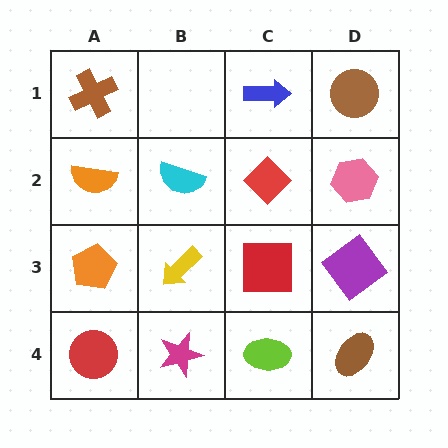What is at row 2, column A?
An orange semicircle.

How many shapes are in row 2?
4 shapes.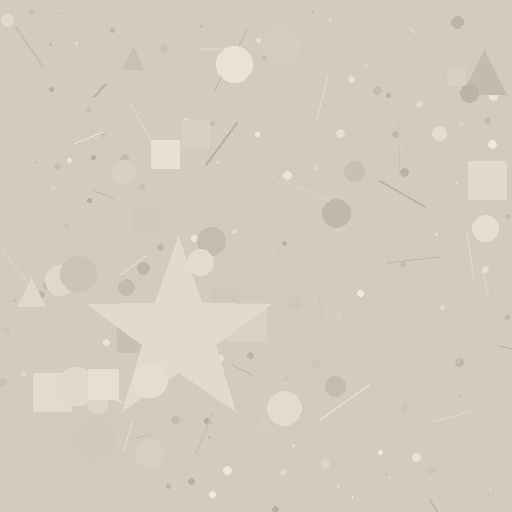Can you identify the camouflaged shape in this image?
The camouflaged shape is a star.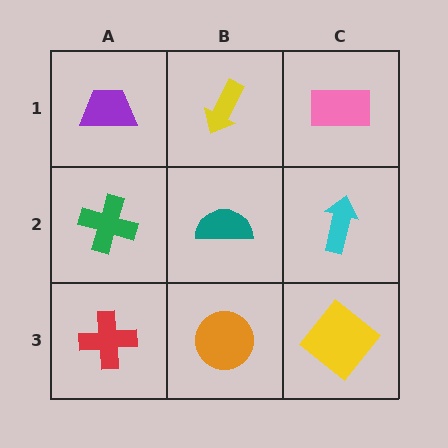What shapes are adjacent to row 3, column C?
A cyan arrow (row 2, column C), an orange circle (row 3, column B).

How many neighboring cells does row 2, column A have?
3.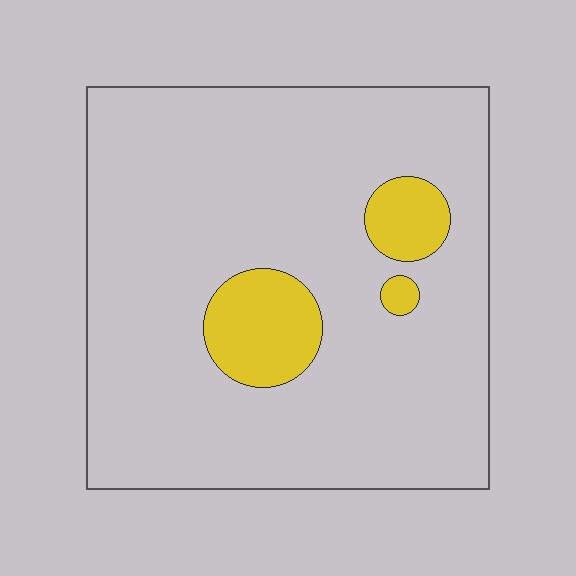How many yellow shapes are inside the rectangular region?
3.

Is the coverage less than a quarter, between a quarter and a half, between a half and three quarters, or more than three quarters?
Less than a quarter.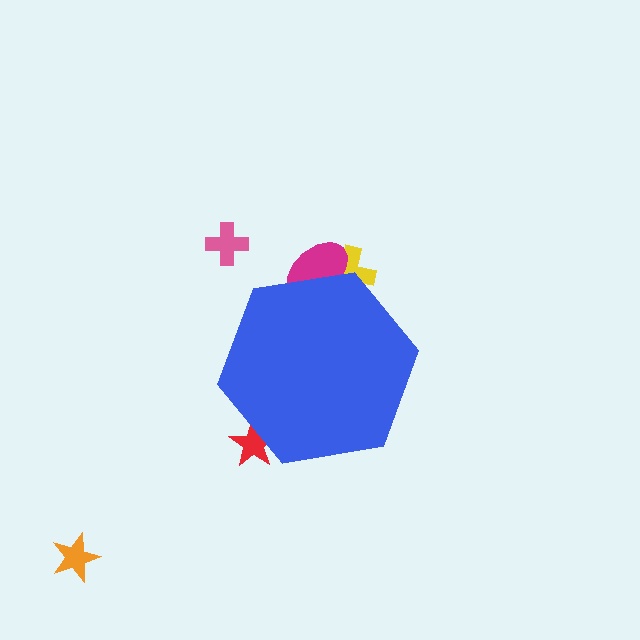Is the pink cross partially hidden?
No, the pink cross is fully visible.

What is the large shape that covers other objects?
A blue hexagon.